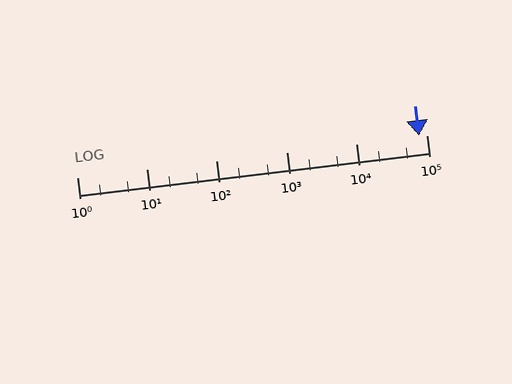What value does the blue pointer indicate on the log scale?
The pointer indicates approximately 78000.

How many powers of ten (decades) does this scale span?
The scale spans 5 decades, from 1 to 100000.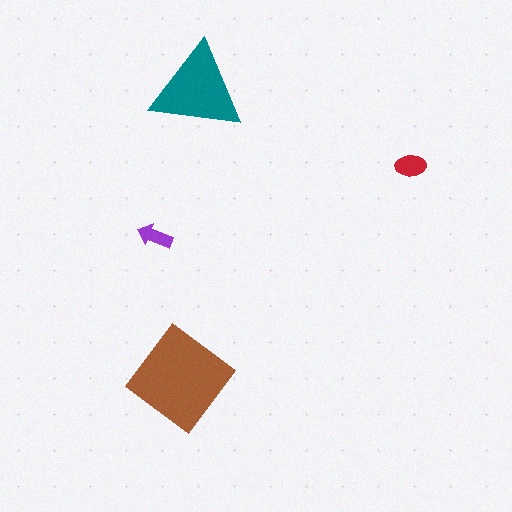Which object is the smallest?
The purple arrow.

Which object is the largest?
The brown diamond.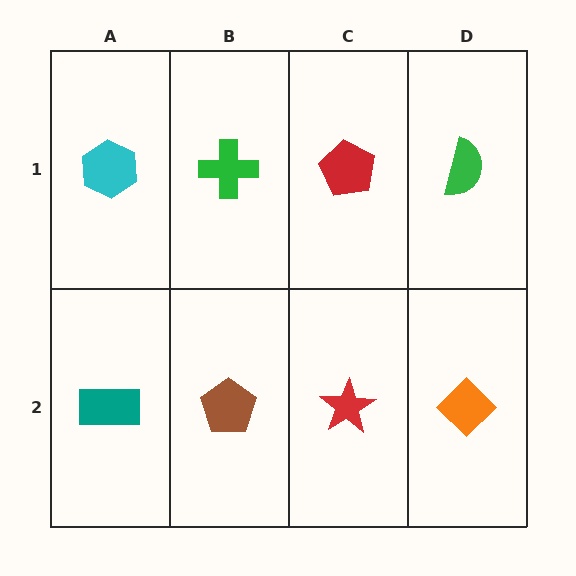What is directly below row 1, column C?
A red star.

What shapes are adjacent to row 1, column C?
A red star (row 2, column C), a green cross (row 1, column B), a green semicircle (row 1, column D).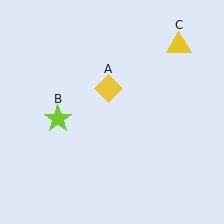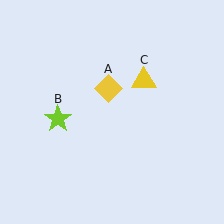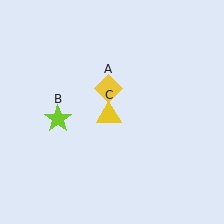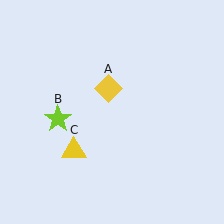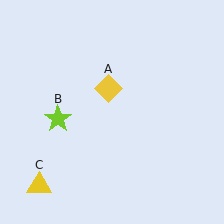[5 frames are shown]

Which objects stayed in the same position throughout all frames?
Yellow diamond (object A) and lime star (object B) remained stationary.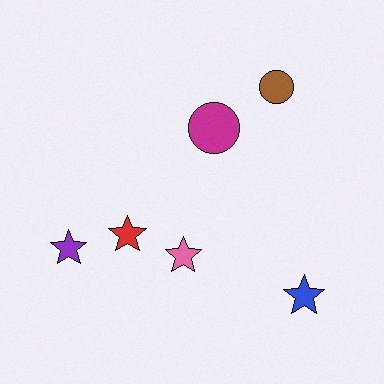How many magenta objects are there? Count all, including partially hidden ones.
There is 1 magenta object.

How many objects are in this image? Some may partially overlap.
There are 6 objects.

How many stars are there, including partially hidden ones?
There are 4 stars.